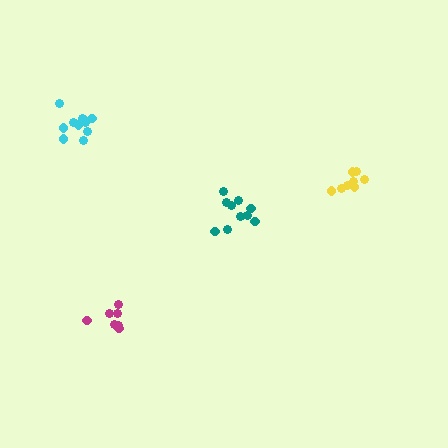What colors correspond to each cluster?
The clusters are colored: yellow, teal, cyan, magenta.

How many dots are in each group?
Group 1: 8 dots, Group 2: 10 dots, Group 3: 11 dots, Group 4: 7 dots (36 total).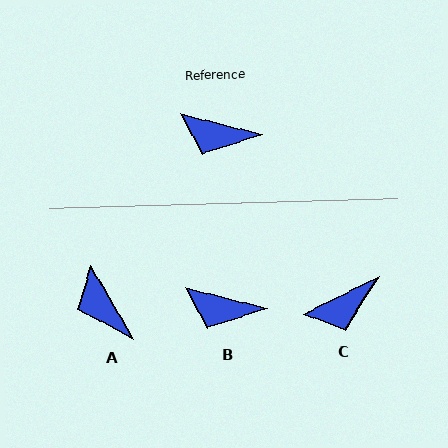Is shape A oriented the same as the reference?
No, it is off by about 46 degrees.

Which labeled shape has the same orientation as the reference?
B.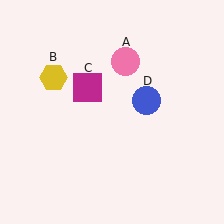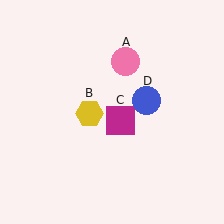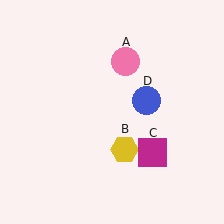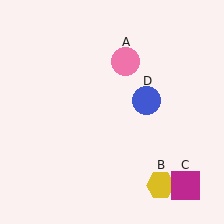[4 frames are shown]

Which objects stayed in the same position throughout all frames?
Pink circle (object A) and blue circle (object D) remained stationary.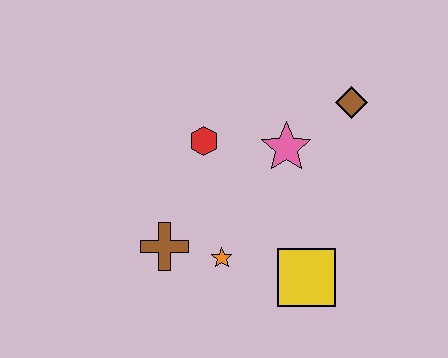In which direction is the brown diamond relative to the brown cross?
The brown diamond is to the right of the brown cross.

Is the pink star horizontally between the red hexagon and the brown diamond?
Yes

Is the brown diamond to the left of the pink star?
No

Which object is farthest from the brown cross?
The brown diamond is farthest from the brown cross.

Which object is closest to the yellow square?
The orange star is closest to the yellow square.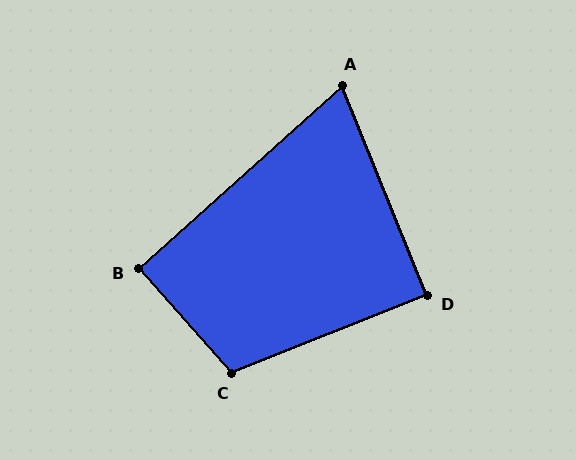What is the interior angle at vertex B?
Approximately 91 degrees (approximately right).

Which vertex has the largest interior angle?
C, at approximately 110 degrees.